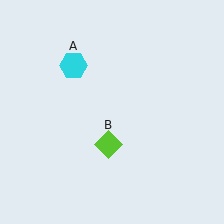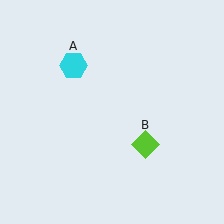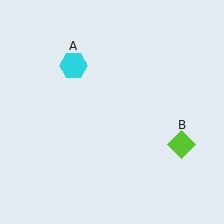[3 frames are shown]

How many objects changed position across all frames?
1 object changed position: lime diamond (object B).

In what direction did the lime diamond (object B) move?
The lime diamond (object B) moved right.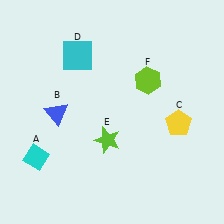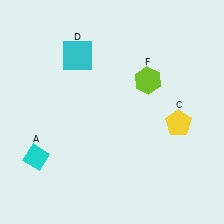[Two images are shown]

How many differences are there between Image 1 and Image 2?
There are 2 differences between the two images.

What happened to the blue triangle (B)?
The blue triangle (B) was removed in Image 2. It was in the bottom-left area of Image 1.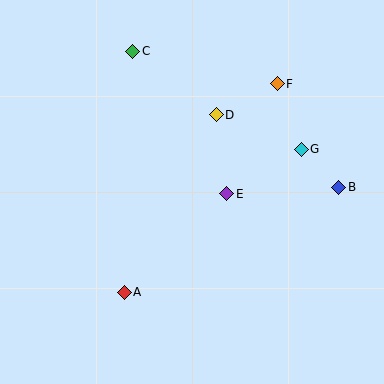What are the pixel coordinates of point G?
Point G is at (301, 149).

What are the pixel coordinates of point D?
Point D is at (216, 115).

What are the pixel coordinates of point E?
Point E is at (227, 194).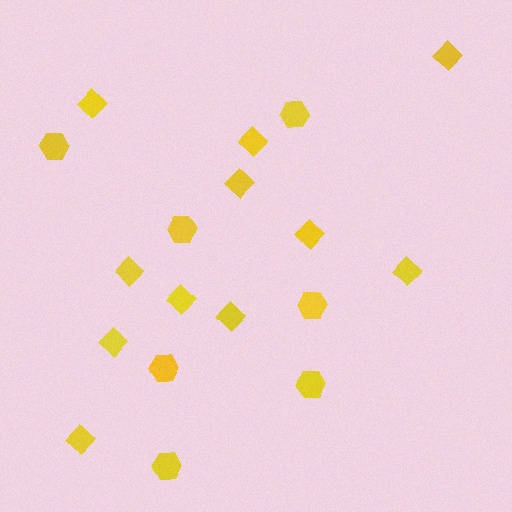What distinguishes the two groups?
There are 2 groups: one group of diamonds (11) and one group of hexagons (7).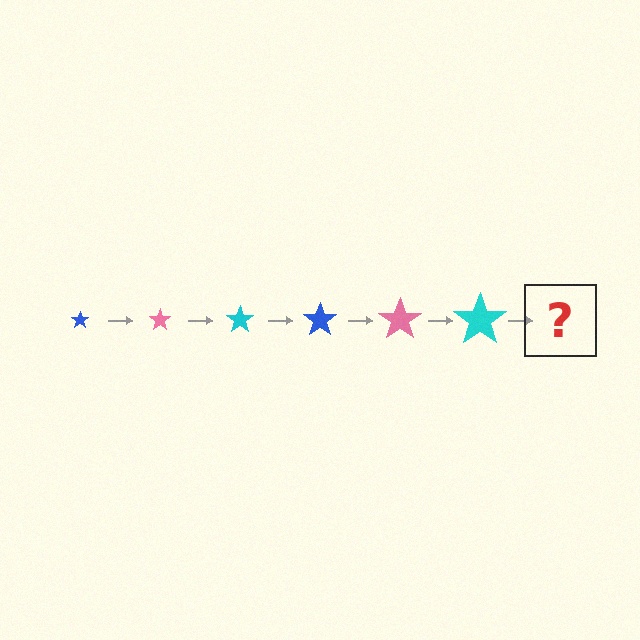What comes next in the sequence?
The next element should be a blue star, larger than the previous one.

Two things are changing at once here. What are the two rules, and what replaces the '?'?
The two rules are that the star grows larger each step and the color cycles through blue, pink, and cyan. The '?' should be a blue star, larger than the previous one.